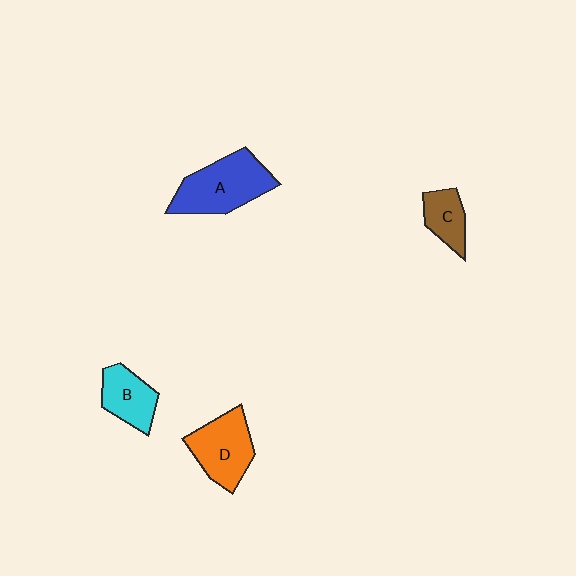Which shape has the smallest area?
Shape C (brown).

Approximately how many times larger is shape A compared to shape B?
Approximately 1.7 times.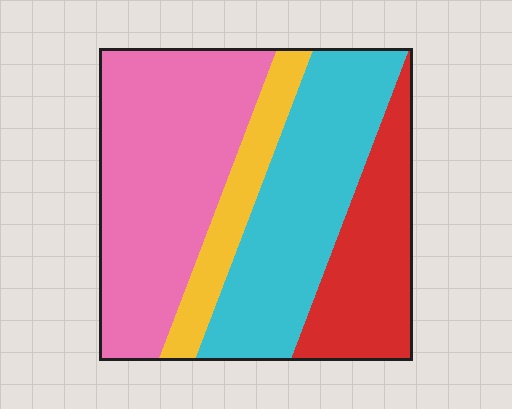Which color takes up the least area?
Yellow, at roughly 10%.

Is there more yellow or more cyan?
Cyan.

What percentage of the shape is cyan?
Cyan takes up about one third (1/3) of the shape.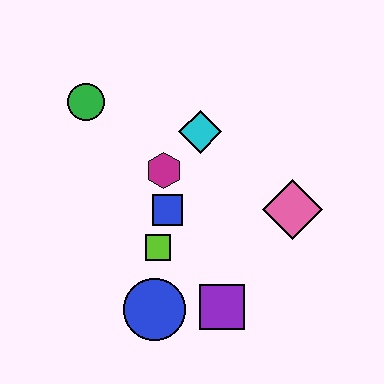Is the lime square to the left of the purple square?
Yes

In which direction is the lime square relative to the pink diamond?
The lime square is to the left of the pink diamond.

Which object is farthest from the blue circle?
The green circle is farthest from the blue circle.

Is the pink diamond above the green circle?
No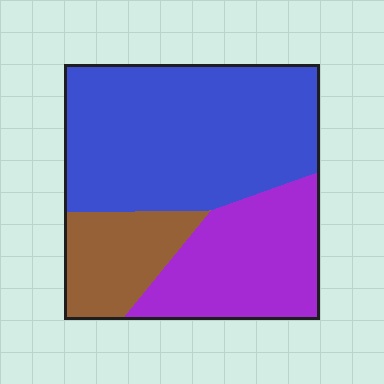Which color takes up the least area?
Brown, at roughly 15%.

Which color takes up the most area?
Blue, at roughly 55%.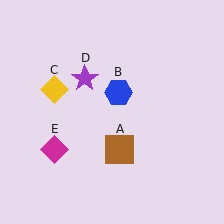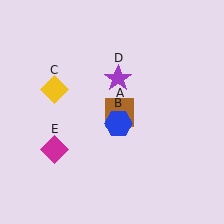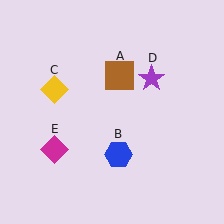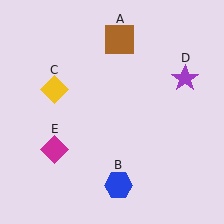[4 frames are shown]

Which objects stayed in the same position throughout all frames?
Yellow diamond (object C) and magenta diamond (object E) remained stationary.